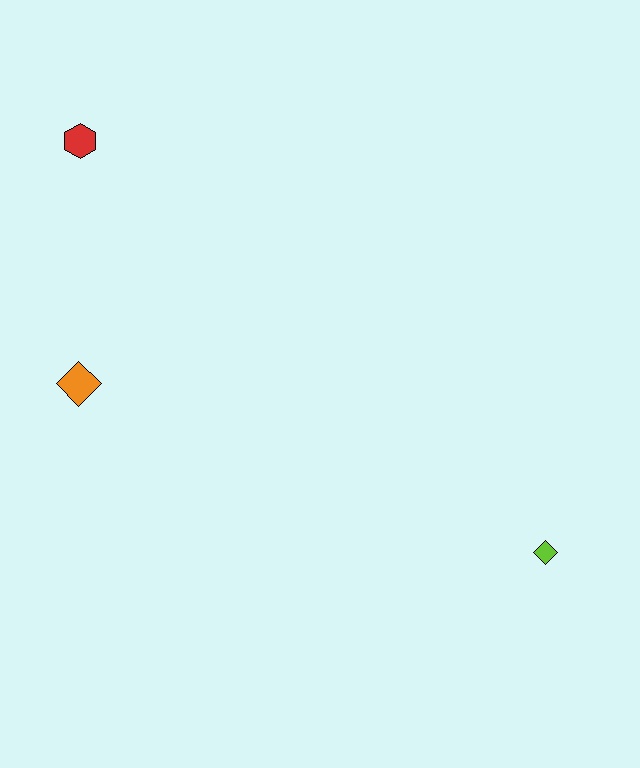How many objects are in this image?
There are 3 objects.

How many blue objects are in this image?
There are no blue objects.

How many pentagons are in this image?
There are no pentagons.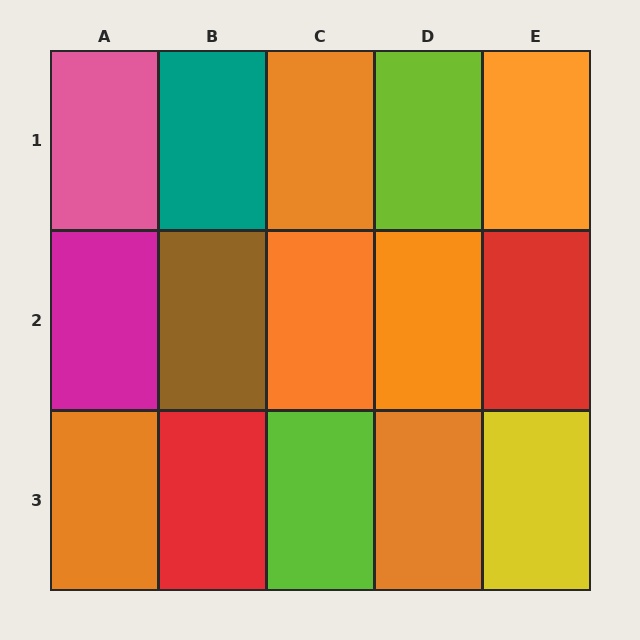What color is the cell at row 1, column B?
Teal.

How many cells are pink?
1 cell is pink.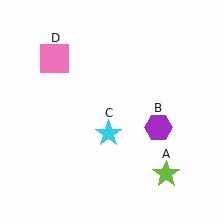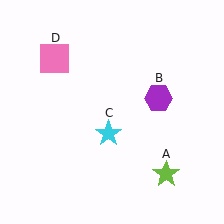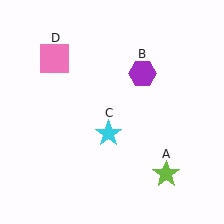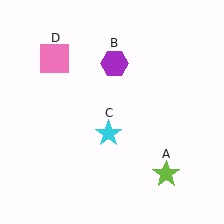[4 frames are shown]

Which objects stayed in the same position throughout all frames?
Lime star (object A) and cyan star (object C) and pink square (object D) remained stationary.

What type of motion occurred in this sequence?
The purple hexagon (object B) rotated counterclockwise around the center of the scene.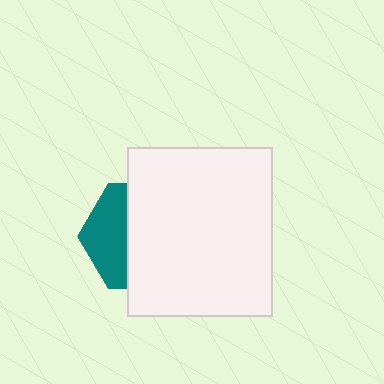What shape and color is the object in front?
The object in front is a white rectangle.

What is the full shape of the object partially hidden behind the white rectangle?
The partially hidden object is a teal hexagon.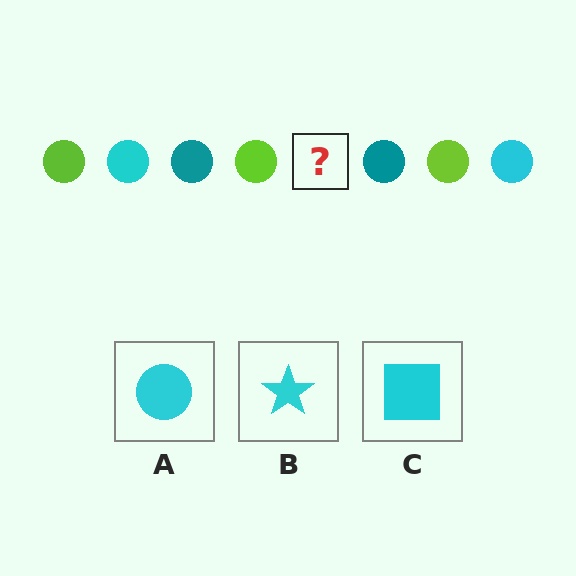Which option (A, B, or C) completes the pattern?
A.